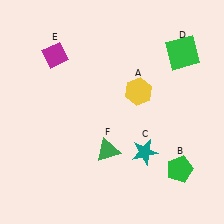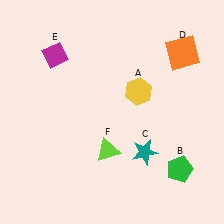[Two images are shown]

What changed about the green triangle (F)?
In Image 1, F is green. In Image 2, it changed to lime.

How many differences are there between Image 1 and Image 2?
There are 2 differences between the two images.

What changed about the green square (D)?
In Image 1, D is green. In Image 2, it changed to orange.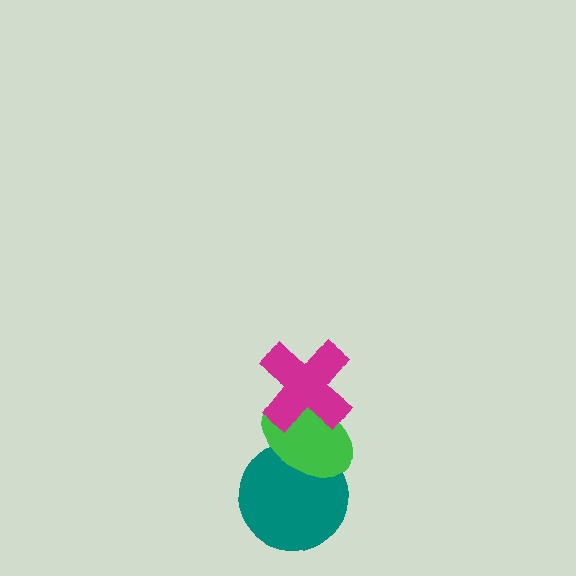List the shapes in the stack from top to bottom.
From top to bottom: the magenta cross, the green ellipse, the teal circle.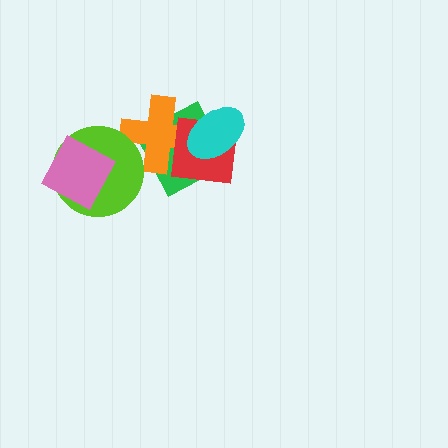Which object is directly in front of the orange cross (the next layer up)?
The red square is directly in front of the orange cross.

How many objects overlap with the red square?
3 objects overlap with the red square.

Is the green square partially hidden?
Yes, it is partially covered by another shape.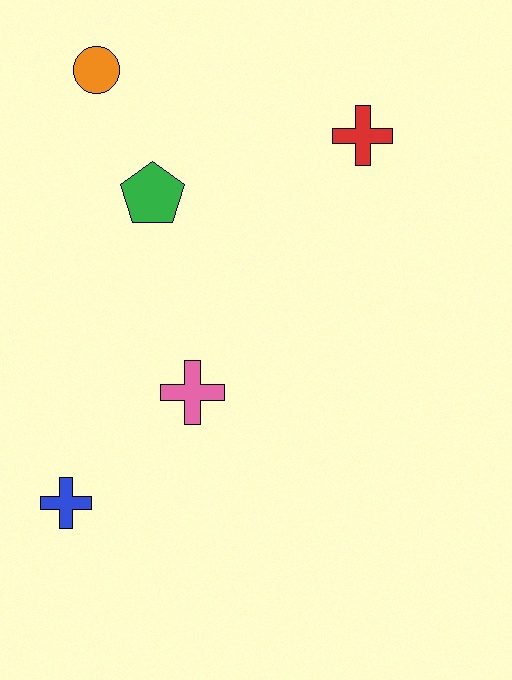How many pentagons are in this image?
There is 1 pentagon.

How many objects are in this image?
There are 5 objects.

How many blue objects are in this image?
There is 1 blue object.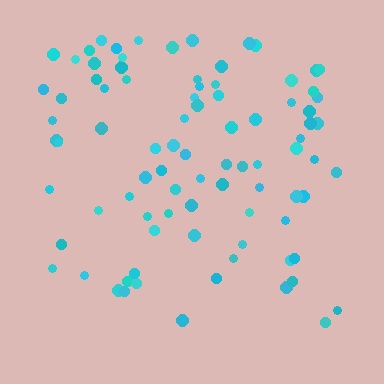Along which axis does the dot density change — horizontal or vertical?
Vertical.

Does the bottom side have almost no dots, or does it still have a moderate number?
Still a moderate number, just noticeably fewer than the top.